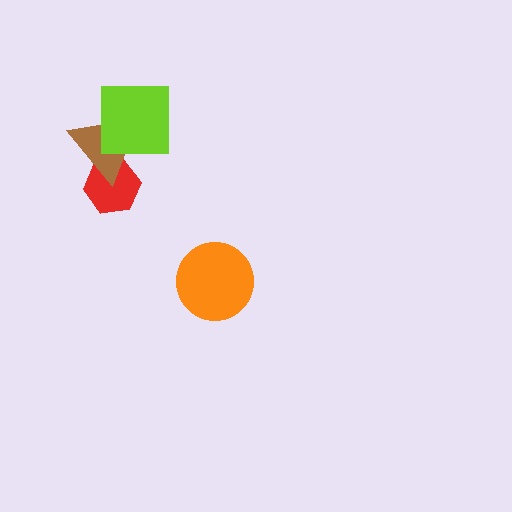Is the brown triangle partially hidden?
Yes, it is partially covered by another shape.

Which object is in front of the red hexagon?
The brown triangle is in front of the red hexagon.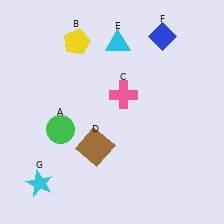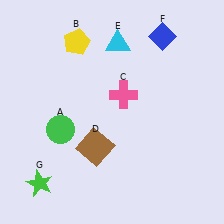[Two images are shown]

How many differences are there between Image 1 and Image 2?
There is 1 difference between the two images.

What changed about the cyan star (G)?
In Image 1, G is cyan. In Image 2, it changed to green.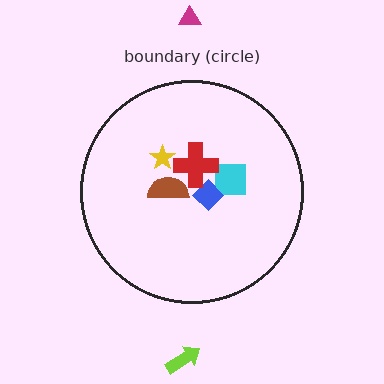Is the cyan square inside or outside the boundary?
Inside.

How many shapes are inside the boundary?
5 inside, 2 outside.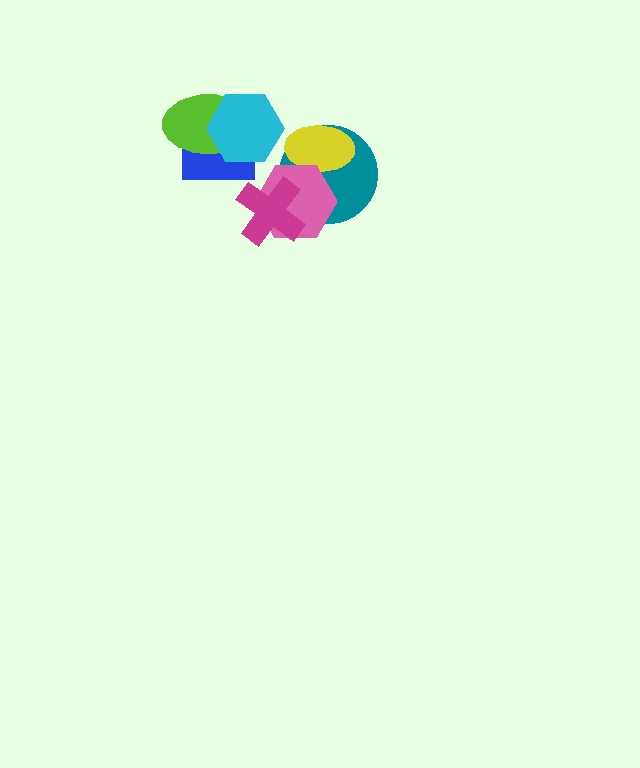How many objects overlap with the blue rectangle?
2 objects overlap with the blue rectangle.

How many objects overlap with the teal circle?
3 objects overlap with the teal circle.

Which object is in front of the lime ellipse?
The cyan hexagon is in front of the lime ellipse.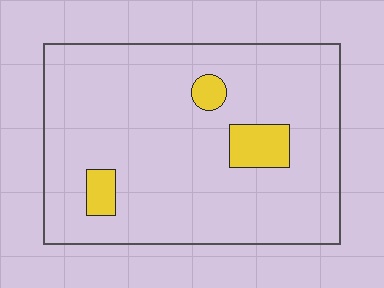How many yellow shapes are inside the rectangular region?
3.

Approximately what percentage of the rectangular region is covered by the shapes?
Approximately 10%.